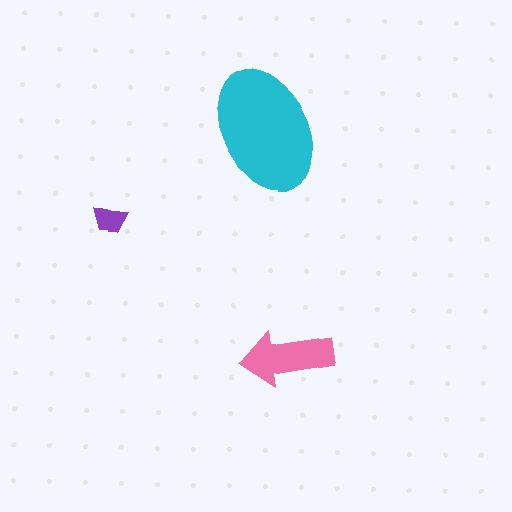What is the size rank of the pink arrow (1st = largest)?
2nd.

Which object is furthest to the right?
The pink arrow is rightmost.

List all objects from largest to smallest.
The cyan ellipse, the pink arrow, the purple trapezoid.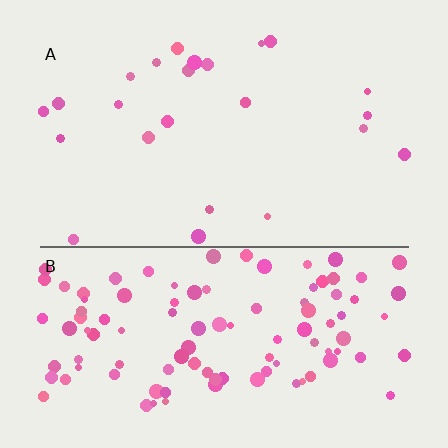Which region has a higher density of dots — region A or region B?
B (the bottom).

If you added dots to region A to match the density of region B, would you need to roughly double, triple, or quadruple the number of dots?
Approximately quadruple.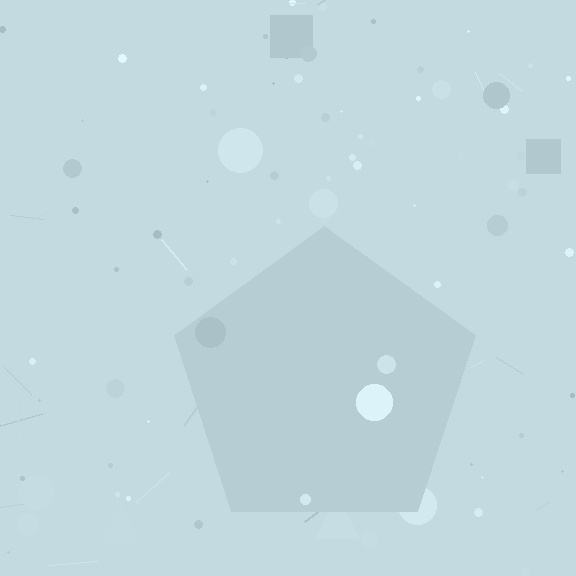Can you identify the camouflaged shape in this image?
The camouflaged shape is a pentagon.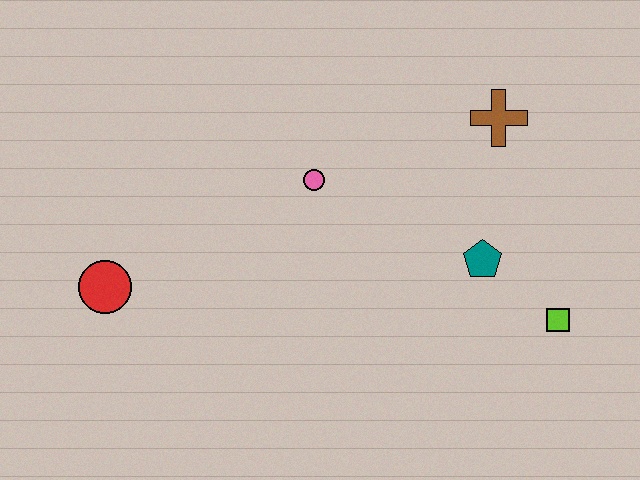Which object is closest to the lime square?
The teal pentagon is closest to the lime square.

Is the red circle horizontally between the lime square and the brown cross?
No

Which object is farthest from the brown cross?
The red circle is farthest from the brown cross.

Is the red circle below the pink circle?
Yes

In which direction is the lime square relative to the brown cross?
The lime square is below the brown cross.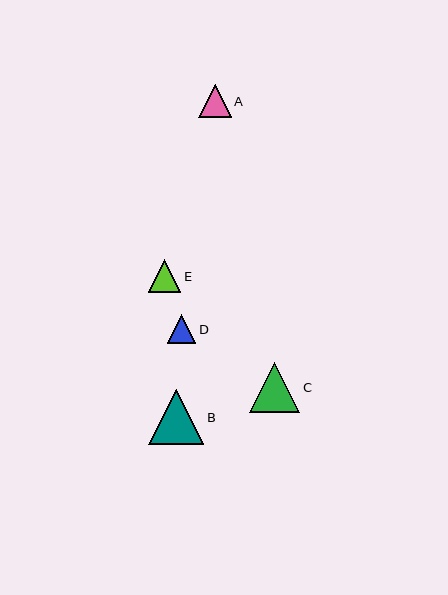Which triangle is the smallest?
Triangle D is the smallest with a size of approximately 29 pixels.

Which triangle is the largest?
Triangle B is the largest with a size of approximately 55 pixels.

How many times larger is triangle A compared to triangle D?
Triangle A is approximately 1.1 times the size of triangle D.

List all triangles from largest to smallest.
From largest to smallest: B, C, E, A, D.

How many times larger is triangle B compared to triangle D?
Triangle B is approximately 1.9 times the size of triangle D.